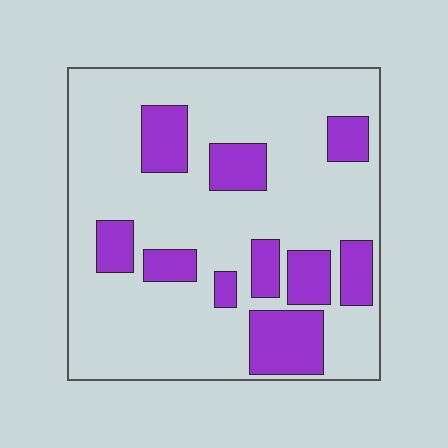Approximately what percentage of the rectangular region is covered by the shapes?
Approximately 25%.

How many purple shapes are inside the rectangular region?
10.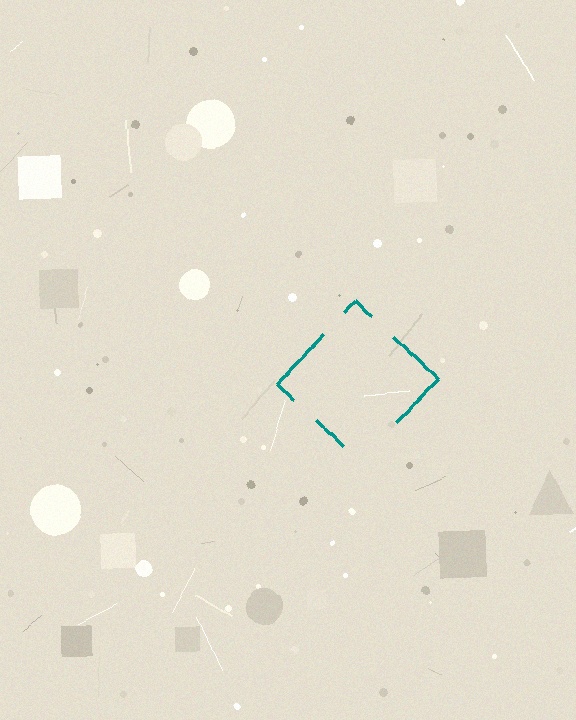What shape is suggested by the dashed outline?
The dashed outline suggests a diamond.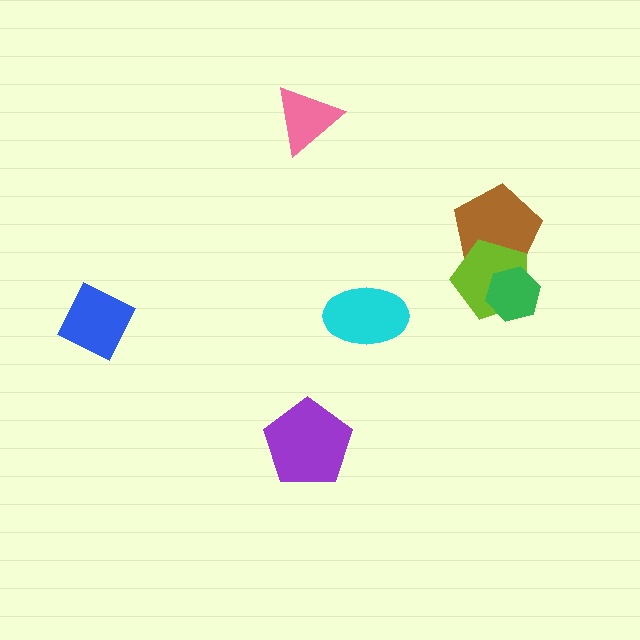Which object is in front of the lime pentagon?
The green hexagon is in front of the lime pentagon.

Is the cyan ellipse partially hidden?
No, no other shape covers it.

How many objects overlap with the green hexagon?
2 objects overlap with the green hexagon.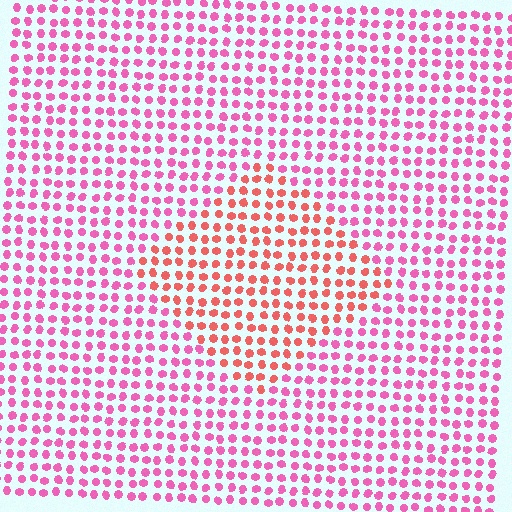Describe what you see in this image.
The image is filled with small pink elements in a uniform arrangement. A diamond-shaped region is visible where the elements are tinted to a slightly different hue, forming a subtle color boundary.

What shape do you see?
I see a diamond.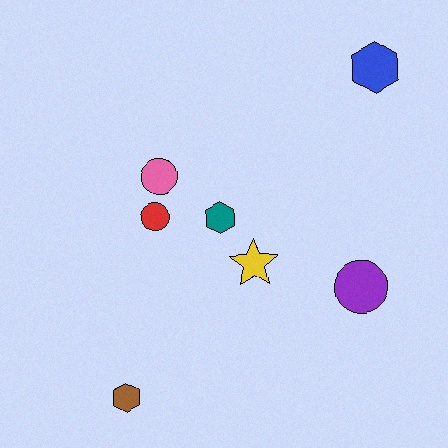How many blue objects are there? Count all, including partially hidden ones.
There is 1 blue object.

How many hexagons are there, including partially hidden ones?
There are 3 hexagons.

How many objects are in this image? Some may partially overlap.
There are 7 objects.